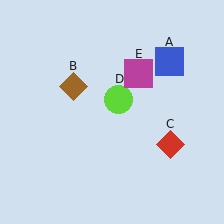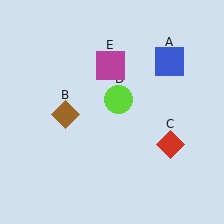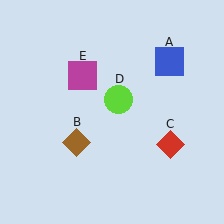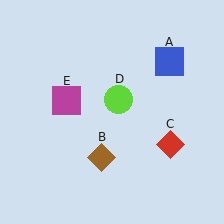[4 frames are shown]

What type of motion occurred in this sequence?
The brown diamond (object B), magenta square (object E) rotated counterclockwise around the center of the scene.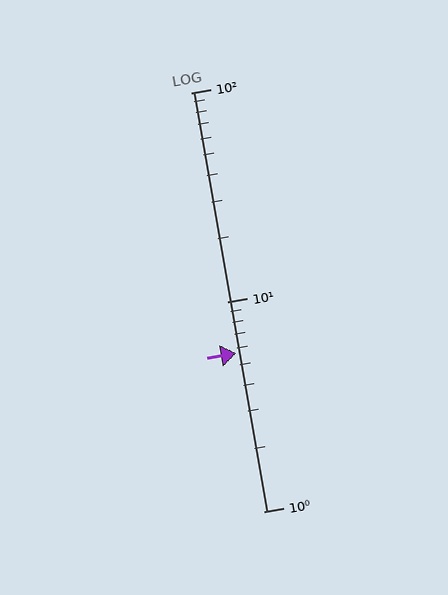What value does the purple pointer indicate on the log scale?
The pointer indicates approximately 5.7.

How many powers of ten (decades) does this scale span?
The scale spans 2 decades, from 1 to 100.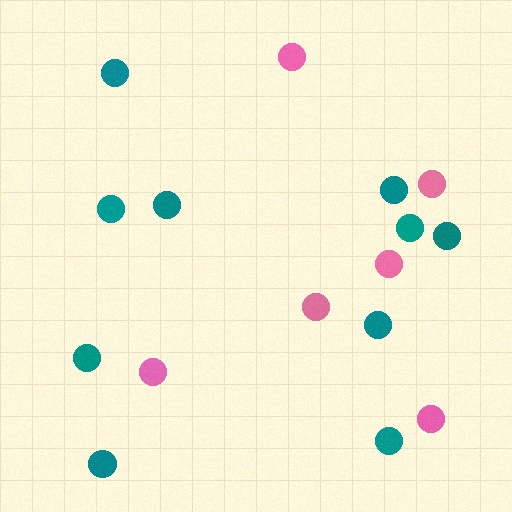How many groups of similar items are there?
There are 2 groups: one group of teal circles (10) and one group of pink circles (6).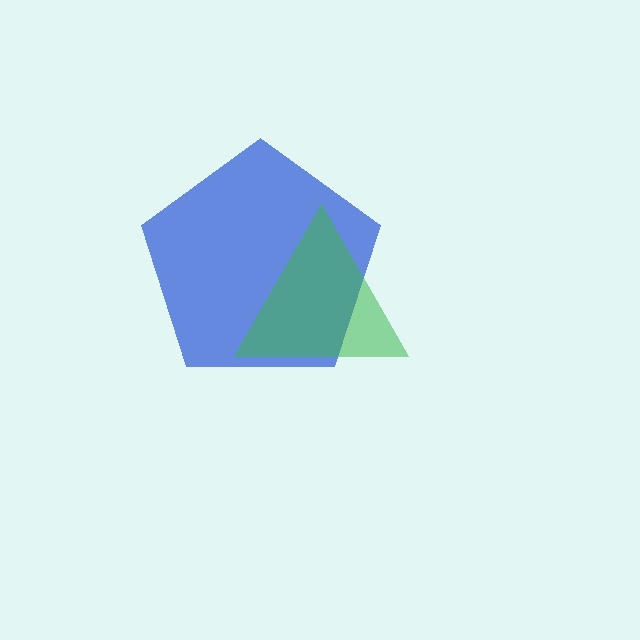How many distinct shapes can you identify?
There are 2 distinct shapes: a blue pentagon, a green triangle.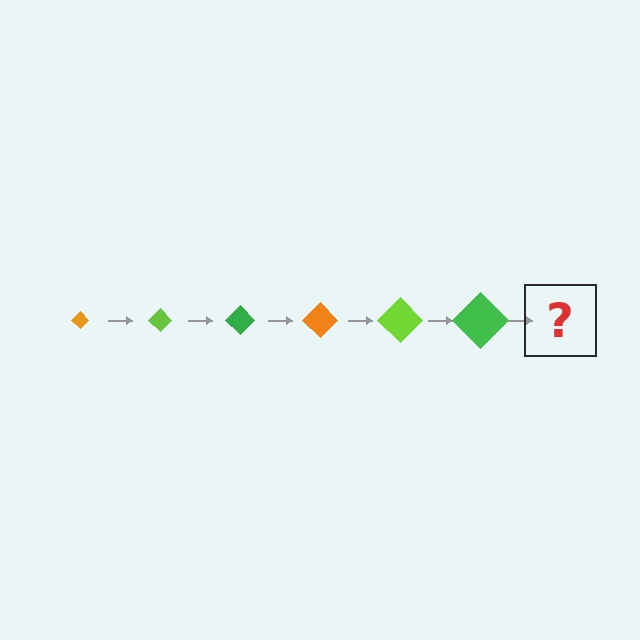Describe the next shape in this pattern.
It should be an orange diamond, larger than the previous one.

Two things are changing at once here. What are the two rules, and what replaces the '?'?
The two rules are that the diamond grows larger each step and the color cycles through orange, lime, and green. The '?' should be an orange diamond, larger than the previous one.